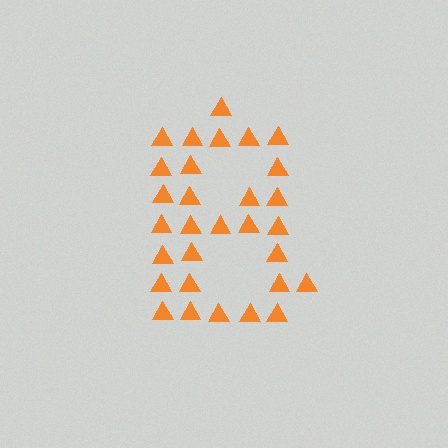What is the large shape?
The large shape is the digit 8.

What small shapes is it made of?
It is made of small triangles.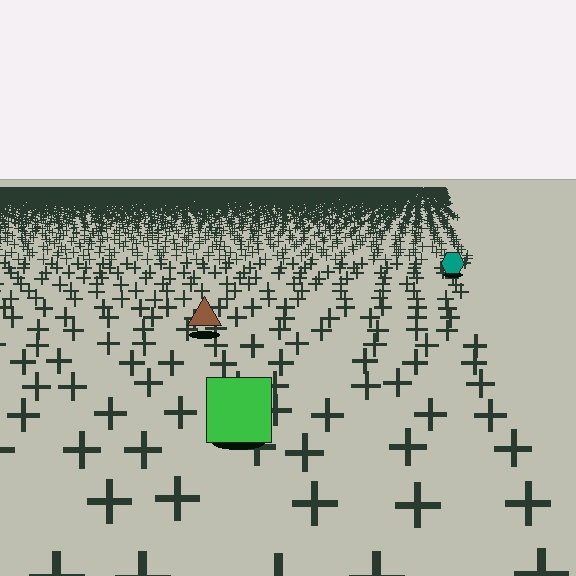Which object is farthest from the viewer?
The teal hexagon is farthest from the viewer. It appears smaller and the ground texture around it is denser.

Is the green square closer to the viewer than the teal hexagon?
Yes. The green square is closer — you can tell from the texture gradient: the ground texture is coarser near it.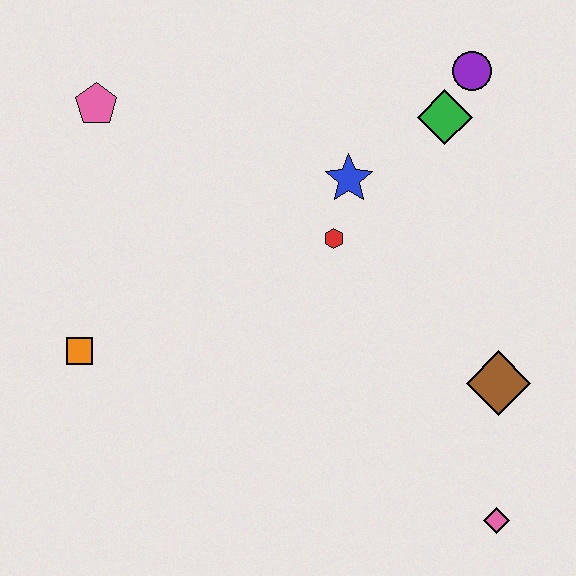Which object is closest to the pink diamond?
The brown diamond is closest to the pink diamond.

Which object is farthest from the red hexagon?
The pink diamond is farthest from the red hexagon.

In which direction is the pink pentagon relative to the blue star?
The pink pentagon is to the left of the blue star.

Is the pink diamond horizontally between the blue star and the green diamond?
No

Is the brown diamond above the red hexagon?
No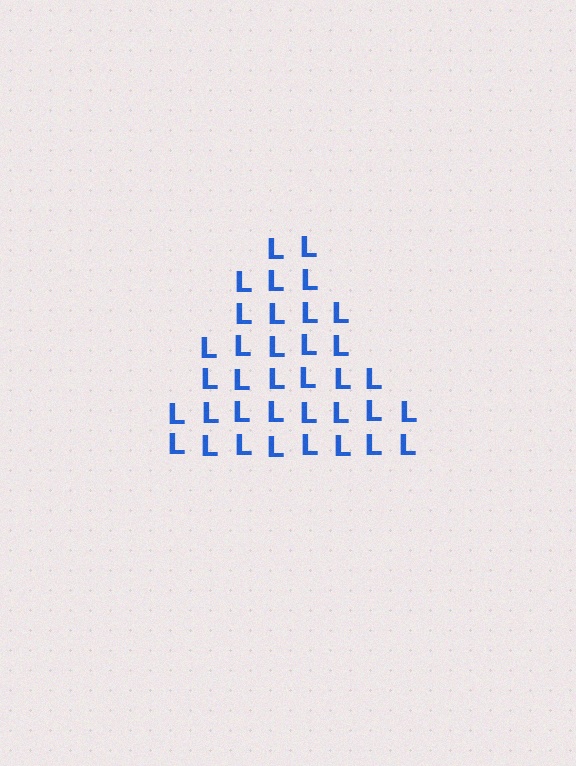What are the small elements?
The small elements are letter L's.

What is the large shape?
The large shape is a triangle.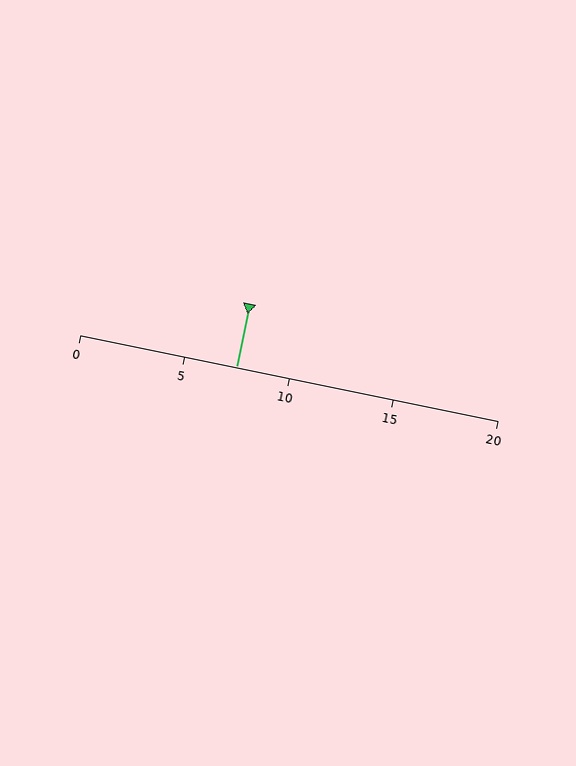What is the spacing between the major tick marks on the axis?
The major ticks are spaced 5 apart.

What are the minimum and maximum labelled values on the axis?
The axis runs from 0 to 20.